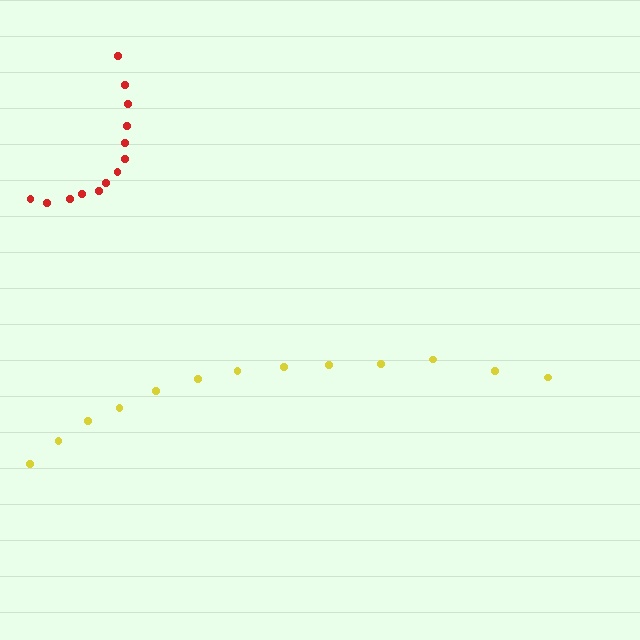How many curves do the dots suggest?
There are 2 distinct paths.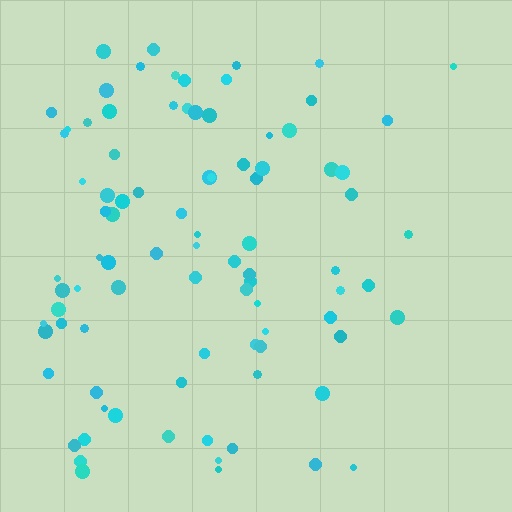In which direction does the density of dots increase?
From right to left, with the left side densest.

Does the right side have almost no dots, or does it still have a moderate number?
Still a moderate number, just noticeably fewer than the left.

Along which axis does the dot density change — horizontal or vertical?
Horizontal.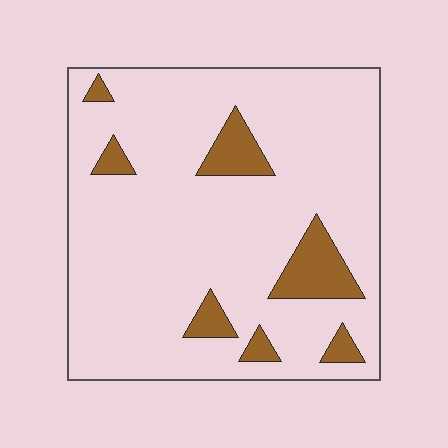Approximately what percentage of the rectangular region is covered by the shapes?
Approximately 10%.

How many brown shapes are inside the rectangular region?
7.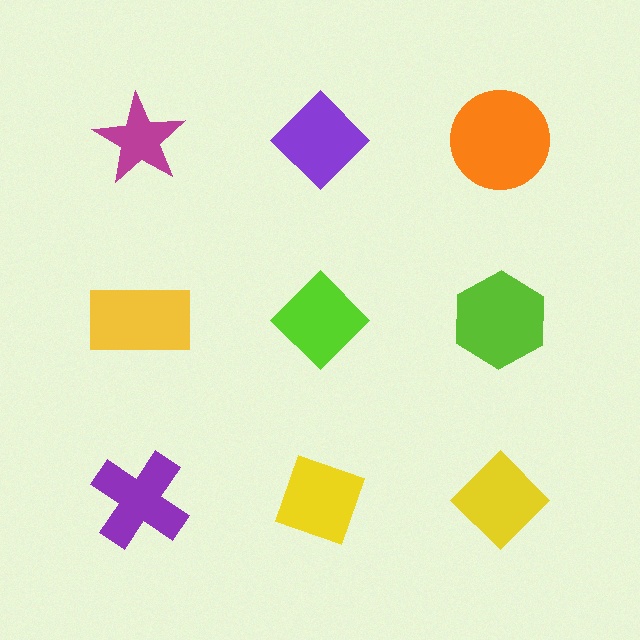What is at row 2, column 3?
A lime hexagon.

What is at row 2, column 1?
A yellow rectangle.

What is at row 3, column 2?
A yellow diamond.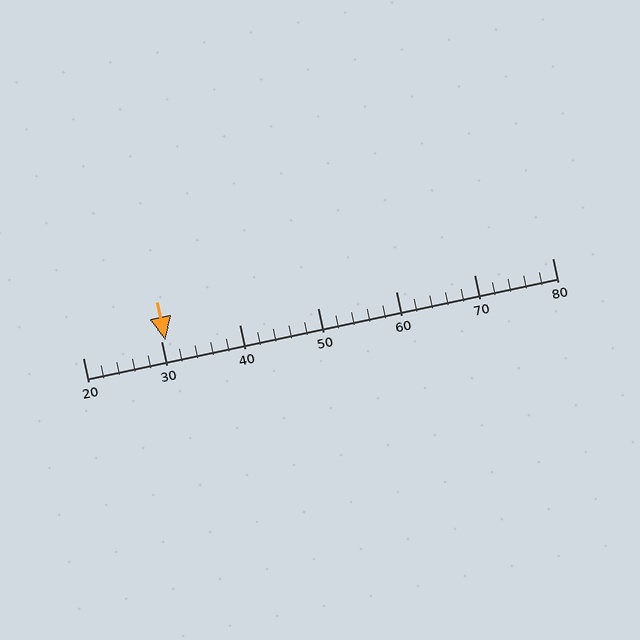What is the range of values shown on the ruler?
The ruler shows values from 20 to 80.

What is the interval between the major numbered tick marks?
The major tick marks are spaced 10 units apart.